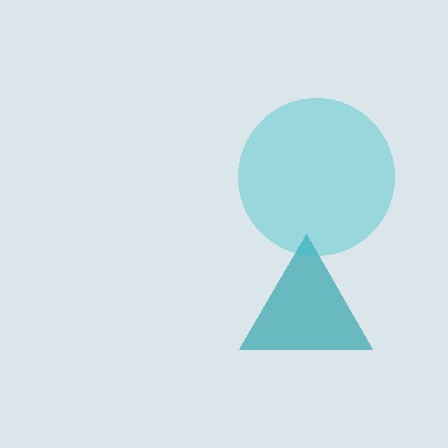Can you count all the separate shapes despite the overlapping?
Yes, there are 2 separate shapes.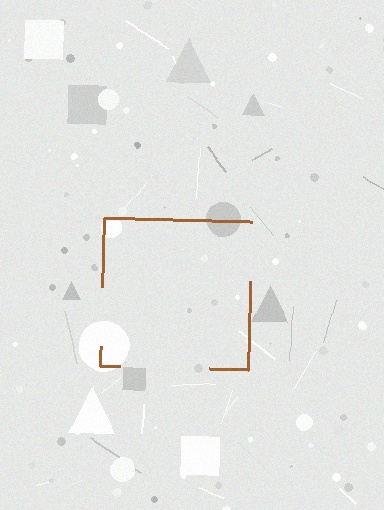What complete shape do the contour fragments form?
The contour fragments form a square.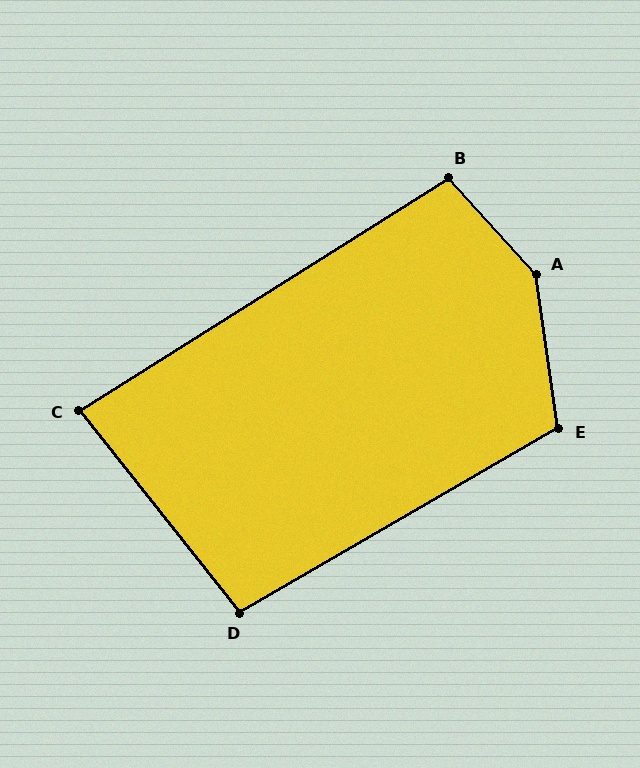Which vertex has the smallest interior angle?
C, at approximately 84 degrees.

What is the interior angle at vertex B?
Approximately 100 degrees (obtuse).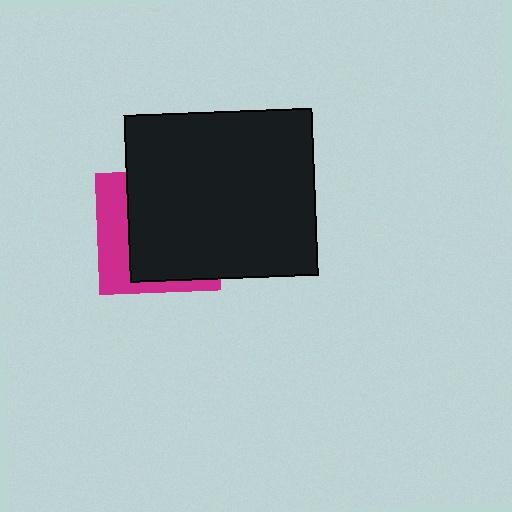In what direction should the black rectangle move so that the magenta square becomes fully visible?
The black rectangle should move right. That is the shortest direction to clear the overlap and leave the magenta square fully visible.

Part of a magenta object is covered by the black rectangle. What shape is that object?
It is a square.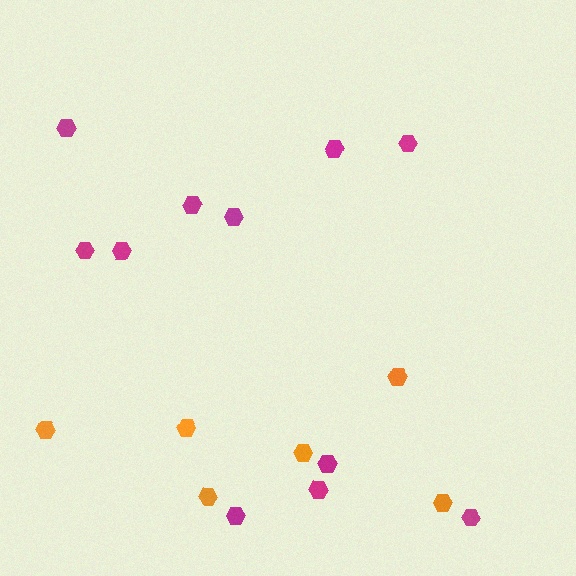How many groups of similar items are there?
There are 2 groups: one group of magenta hexagons (11) and one group of orange hexagons (6).